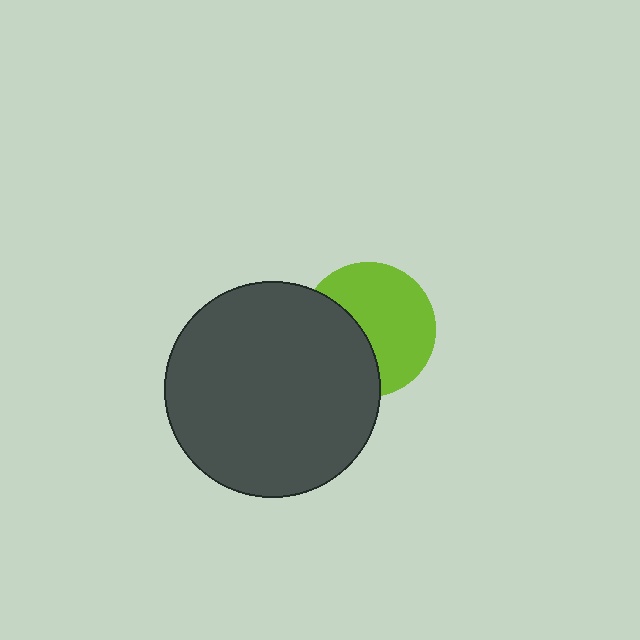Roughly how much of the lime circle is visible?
About half of it is visible (roughly 61%).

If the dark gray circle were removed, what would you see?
You would see the complete lime circle.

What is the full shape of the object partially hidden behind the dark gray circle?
The partially hidden object is a lime circle.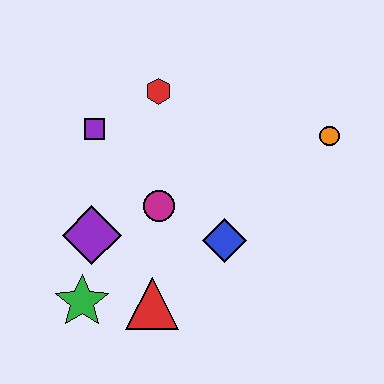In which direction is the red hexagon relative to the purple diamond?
The red hexagon is above the purple diamond.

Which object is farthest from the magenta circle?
The orange circle is farthest from the magenta circle.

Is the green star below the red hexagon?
Yes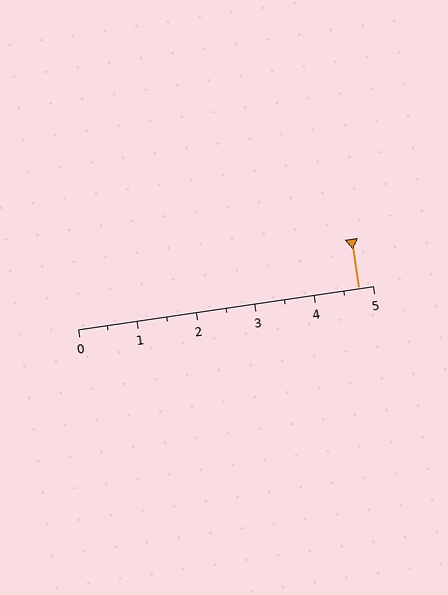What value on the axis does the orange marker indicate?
The marker indicates approximately 4.8.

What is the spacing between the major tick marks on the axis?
The major ticks are spaced 1 apart.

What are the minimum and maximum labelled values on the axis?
The axis runs from 0 to 5.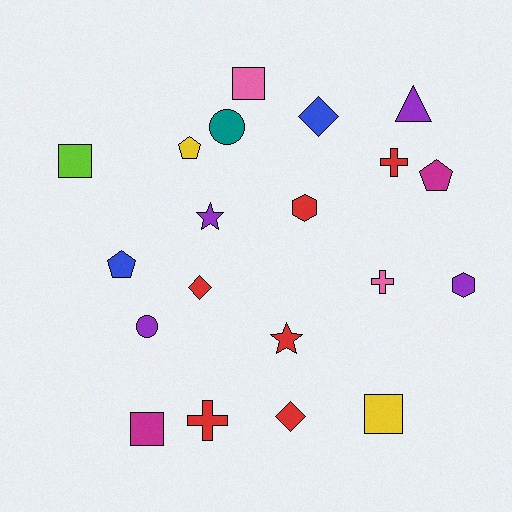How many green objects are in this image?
There are no green objects.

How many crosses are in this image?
There are 3 crosses.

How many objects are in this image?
There are 20 objects.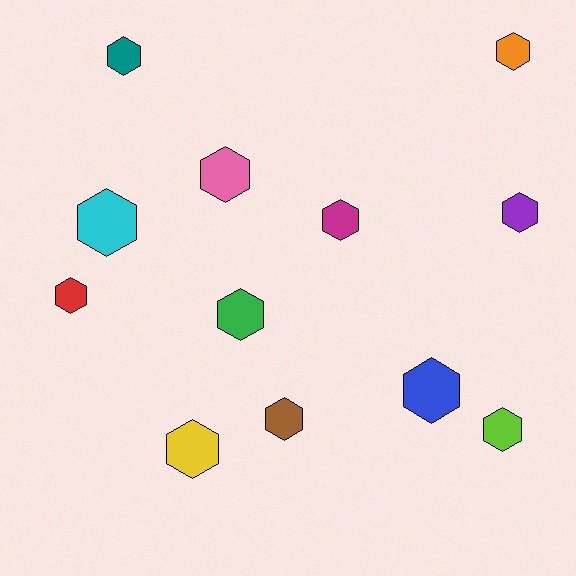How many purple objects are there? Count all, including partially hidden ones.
There is 1 purple object.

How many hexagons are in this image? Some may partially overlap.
There are 12 hexagons.